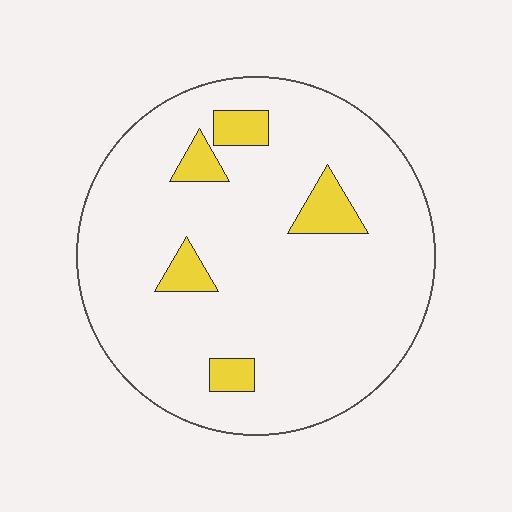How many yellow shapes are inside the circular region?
5.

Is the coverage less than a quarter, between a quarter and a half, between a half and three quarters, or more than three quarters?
Less than a quarter.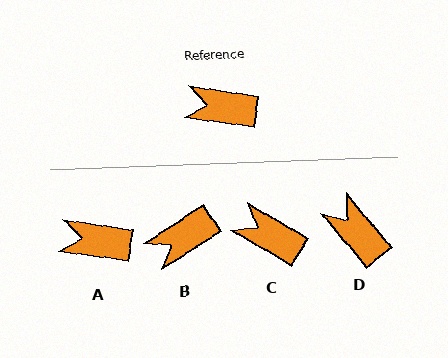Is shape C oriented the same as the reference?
No, it is off by about 23 degrees.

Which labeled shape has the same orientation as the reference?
A.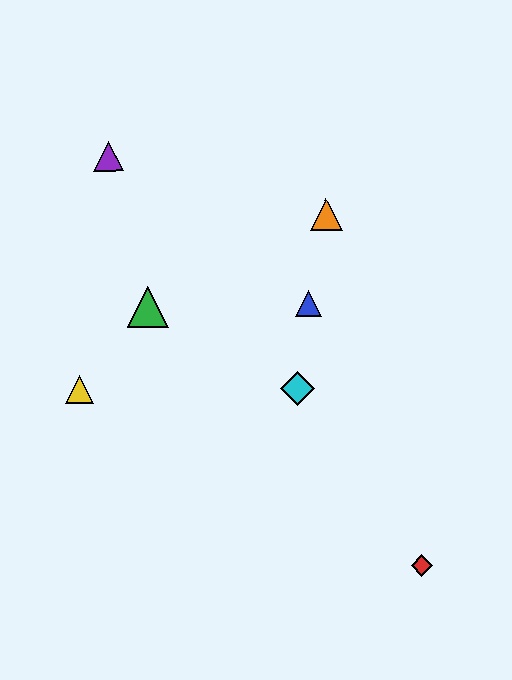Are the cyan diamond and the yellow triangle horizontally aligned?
Yes, both are at y≈388.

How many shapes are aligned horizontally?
2 shapes (the yellow triangle, the cyan diamond) are aligned horizontally.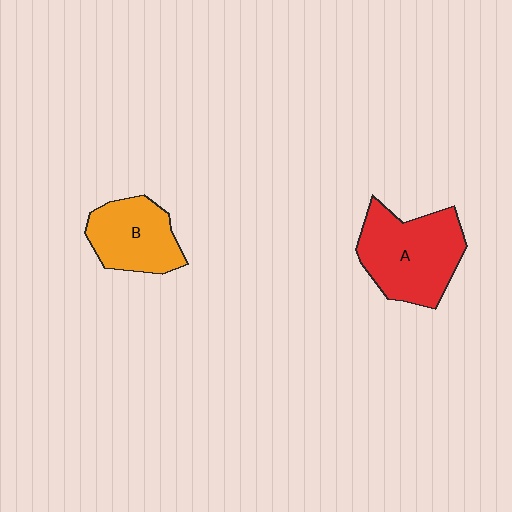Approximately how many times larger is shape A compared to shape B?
Approximately 1.4 times.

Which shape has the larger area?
Shape A (red).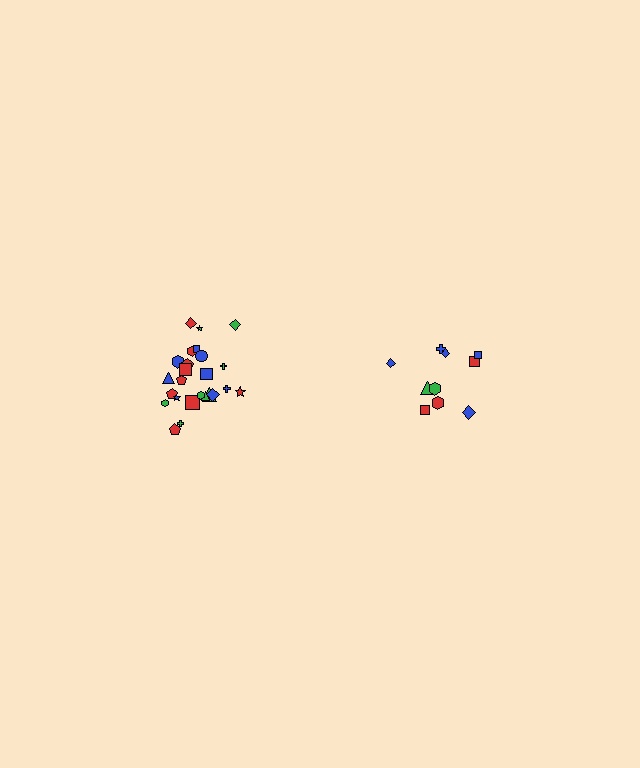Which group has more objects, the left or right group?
The left group.